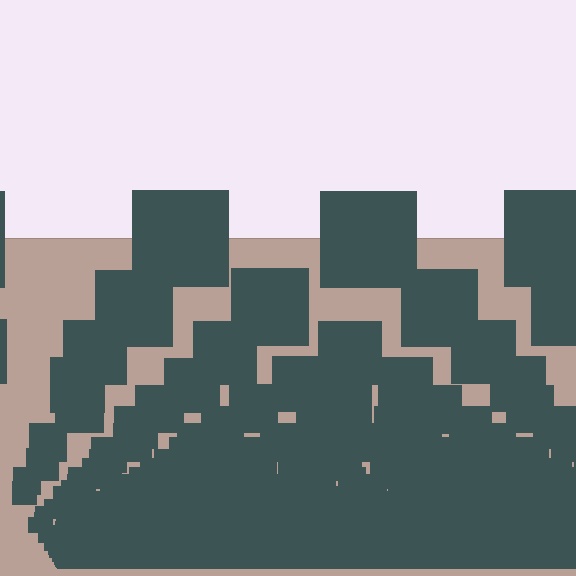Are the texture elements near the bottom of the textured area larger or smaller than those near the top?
Smaller. The gradient is inverted — elements near the bottom are smaller and denser.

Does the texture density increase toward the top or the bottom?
Density increases toward the bottom.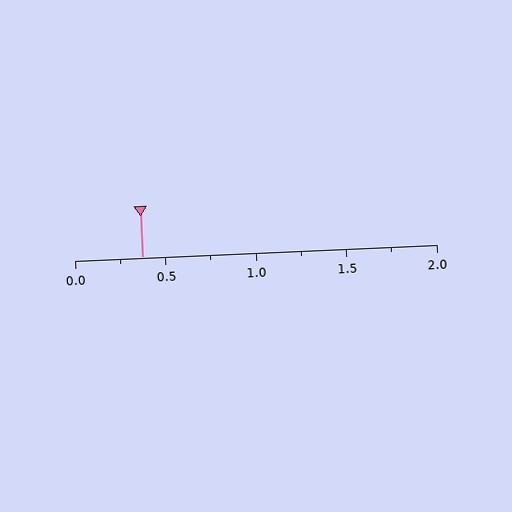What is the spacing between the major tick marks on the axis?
The major ticks are spaced 0.5 apart.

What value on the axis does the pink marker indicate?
The marker indicates approximately 0.38.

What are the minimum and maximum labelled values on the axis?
The axis runs from 0.0 to 2.0.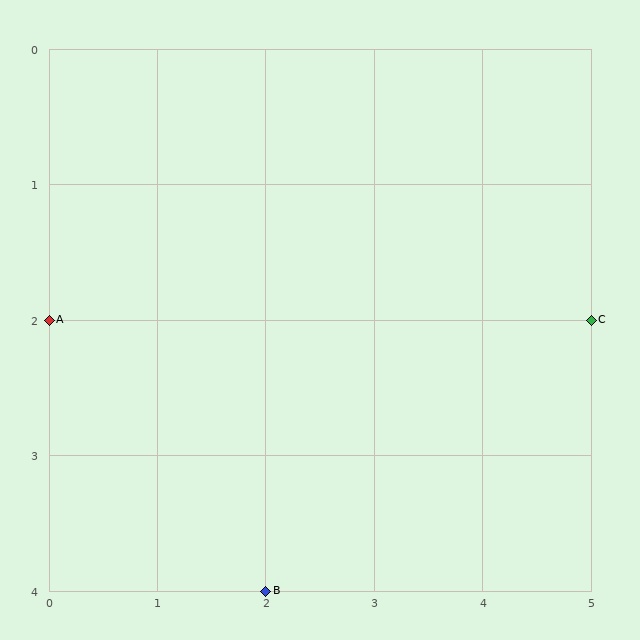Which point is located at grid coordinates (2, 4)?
Point B is at (2, 4).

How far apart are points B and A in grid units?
Points B and A are 2 columns and 2 rows apart (about 2.8 grid units diagonally).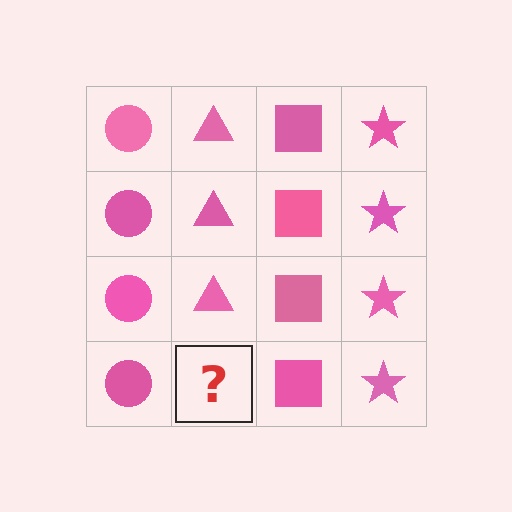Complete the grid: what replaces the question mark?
The question mark should be replaced with a pink triangle.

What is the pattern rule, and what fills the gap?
The rule is that each column has a consistent shape. The gap should be filled with a pink triangle.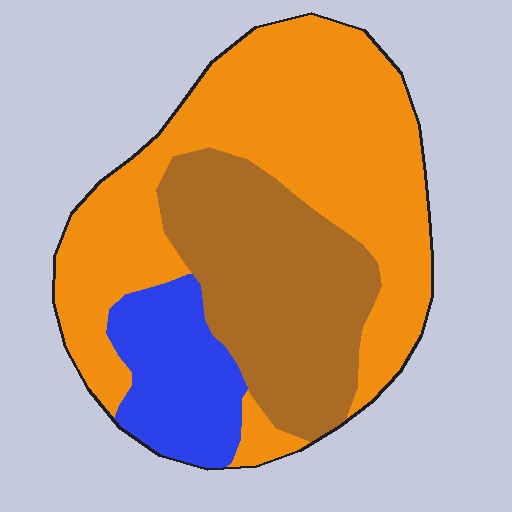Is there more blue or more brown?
Brown.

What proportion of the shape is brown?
Brown takes up about one third (1/3) of the shape.